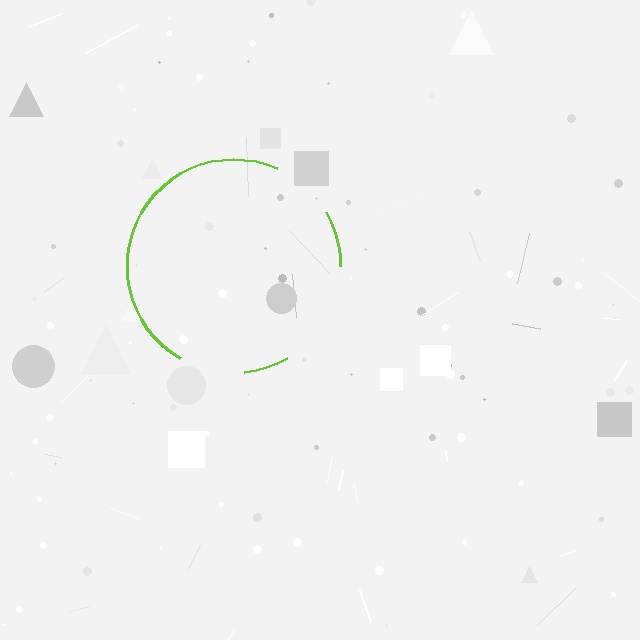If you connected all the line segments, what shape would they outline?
They would outline a circle.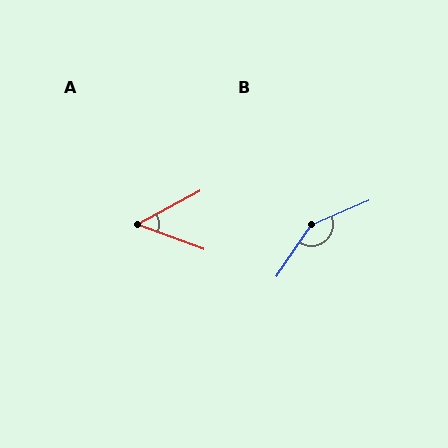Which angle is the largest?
B, at approximately 148 degrees.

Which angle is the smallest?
A, at approximately 48 degrees.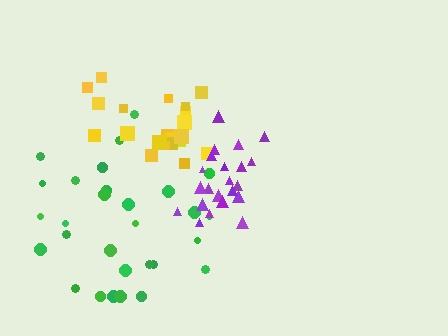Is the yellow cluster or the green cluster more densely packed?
Yellow.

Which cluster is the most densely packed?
Yellow.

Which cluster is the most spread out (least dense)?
Green.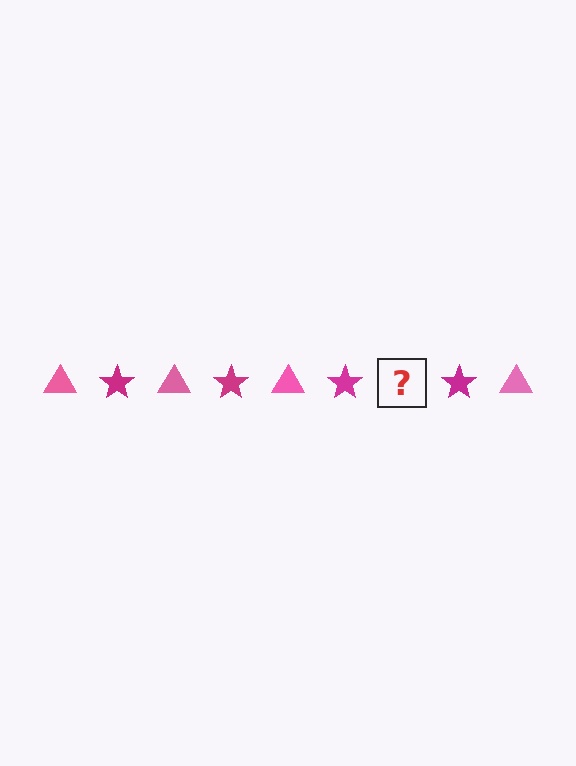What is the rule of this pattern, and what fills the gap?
The rule is that the pattern alternates between pink triangle and magenta star. The gap should be filled with a pink triangle.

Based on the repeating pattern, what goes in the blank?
The blank should be a pink triangle.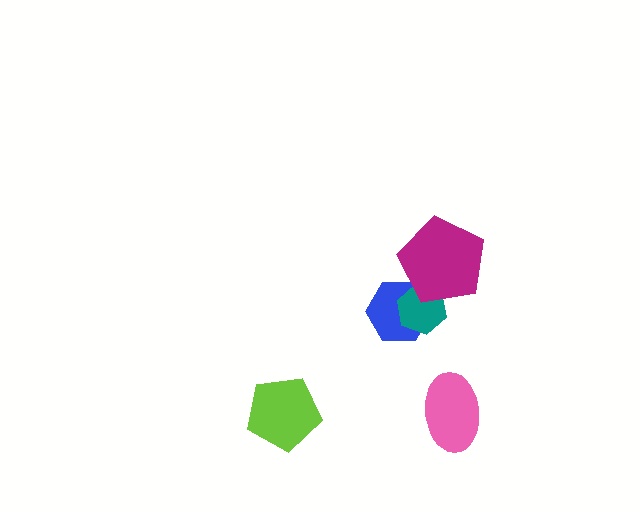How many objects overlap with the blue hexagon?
2 objects overlap with the blue hexagon.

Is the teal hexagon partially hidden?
Yes, it is partially covered by another shape.